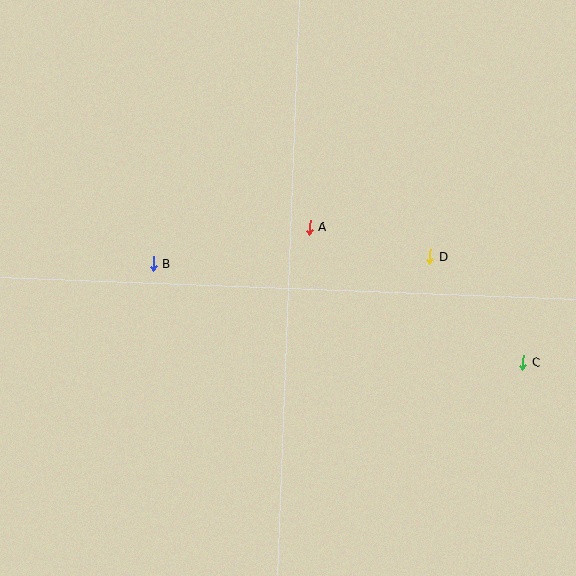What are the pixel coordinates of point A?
Point A is at (310, 227).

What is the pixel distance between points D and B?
The distance between D and B is 277 pixels.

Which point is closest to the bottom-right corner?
Point C is closest to the bottom-right corner.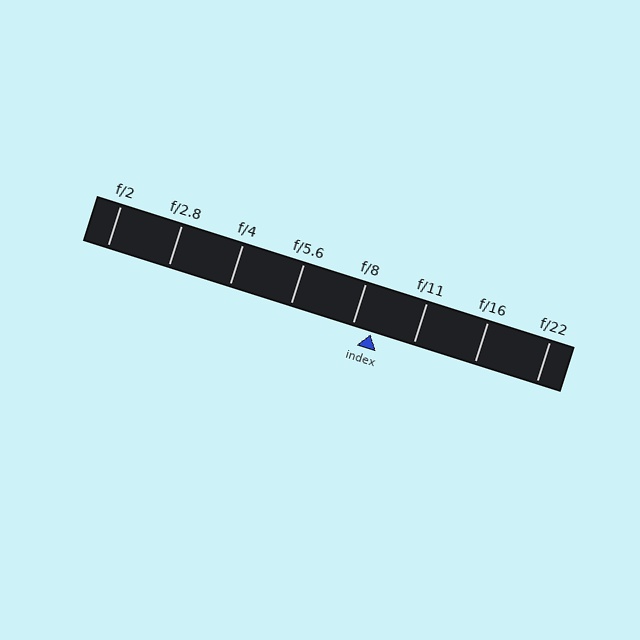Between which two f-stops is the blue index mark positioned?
The index mark is between f/8 and f/11.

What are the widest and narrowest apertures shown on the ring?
The widest aperture shown is f/2 and the narrowest is f/22.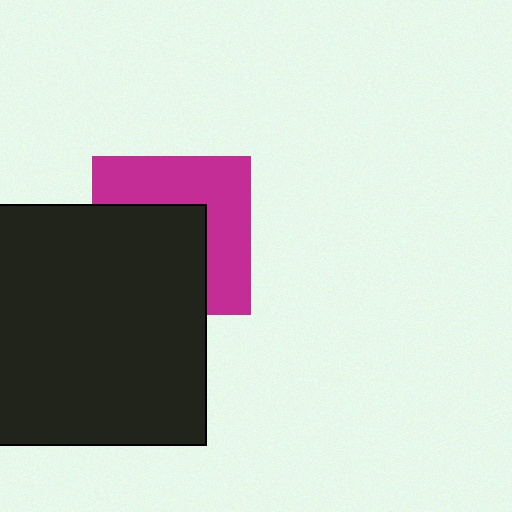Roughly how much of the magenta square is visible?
About half of it is visible (roughly 49%).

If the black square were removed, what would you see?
You would see the complete magenta square.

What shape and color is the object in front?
The object in front is a black square.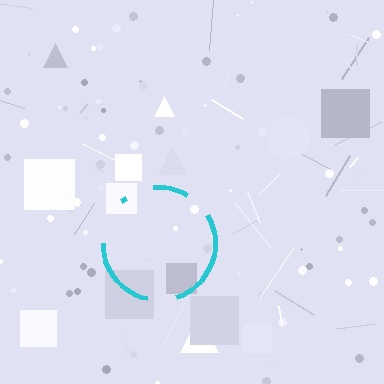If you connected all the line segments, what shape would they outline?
They would outline a circle.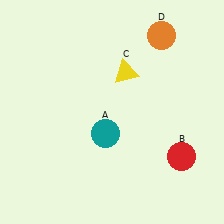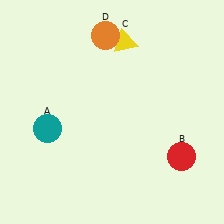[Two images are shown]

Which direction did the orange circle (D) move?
The orange circle (D) moved left.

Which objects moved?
The objects that moved are: the teal circle (A), the yellow triangle (C), the orange circle (D).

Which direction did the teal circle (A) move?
The teal circle (A) moved left.